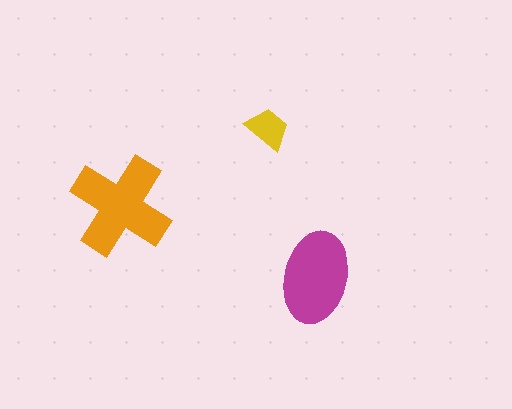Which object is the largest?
The orange cross.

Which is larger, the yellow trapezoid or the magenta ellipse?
The magenta ellipse.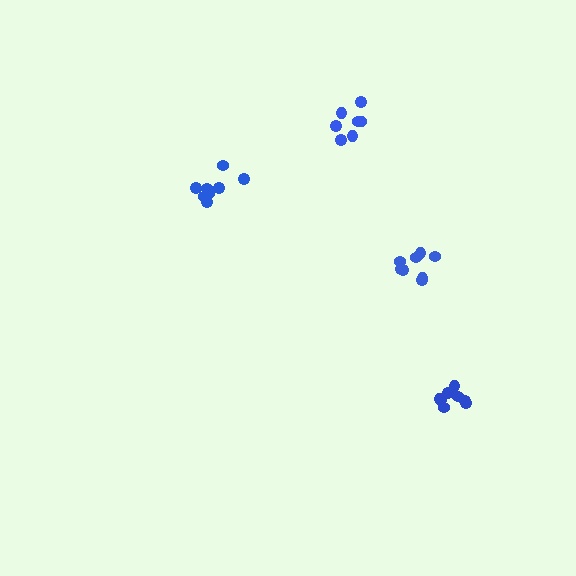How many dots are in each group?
Group 1: 7 dots, Group 2: 8 dots, Group 3: 8 dots, Group 4: 9 dots (32 total).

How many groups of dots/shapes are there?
There are 4 groups.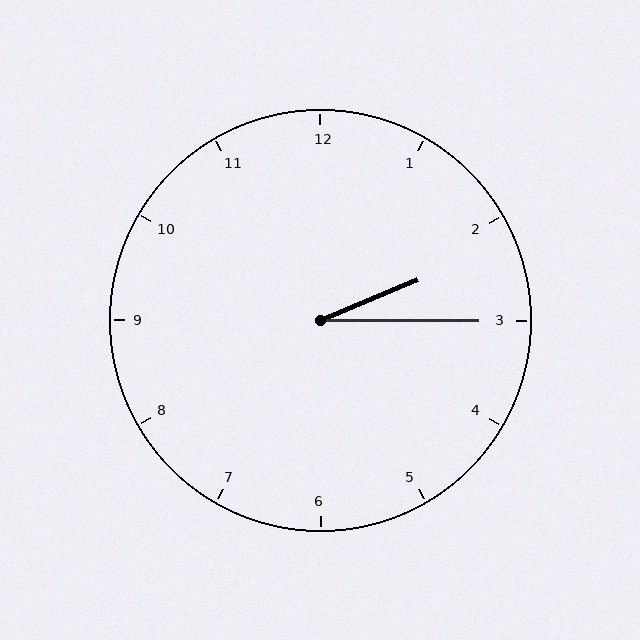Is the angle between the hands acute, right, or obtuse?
It is acute.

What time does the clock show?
2:15.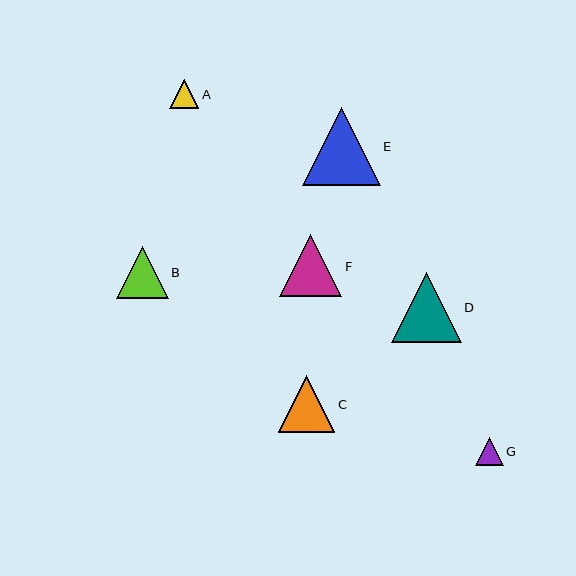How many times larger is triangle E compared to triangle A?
Triangle E is approximately 2.7 times the size of triangle A.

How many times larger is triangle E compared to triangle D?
Triangle E is approximately 1.1 times the size of triangle D.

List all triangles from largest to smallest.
From largest to smallest: E, D, F, C, B, A, G.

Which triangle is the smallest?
Triangle G is the smallest with a size of approximately 28 pixels.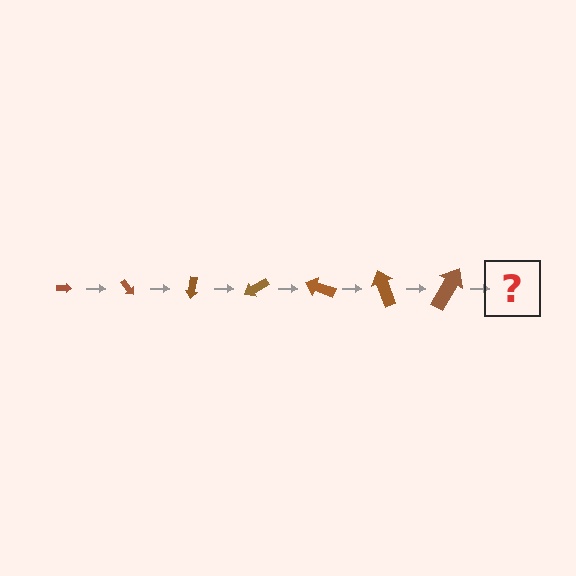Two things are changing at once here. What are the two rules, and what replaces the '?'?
The two rules are that the arrow grows larger each step and it rotates 50 degrees each step. The '?' should be an arrow, larger than the previous one and rotated 350 degrees from the start.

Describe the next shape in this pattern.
It should be an arrow, larger than the previous one and rotated 350 degrees from the start.